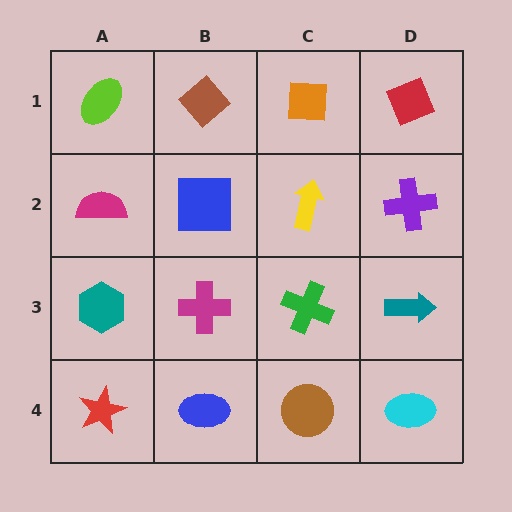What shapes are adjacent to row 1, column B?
A blue square (row 2, column B), a lime ellipse (row 1, column A), an orange square (row 1, column C).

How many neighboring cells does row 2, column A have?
3.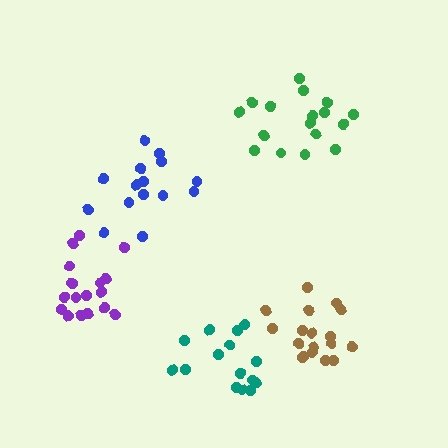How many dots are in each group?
Group 1: 15 dots, Group 2: 18 dots, Group 3: 18 dots, Group 4: 17 dots, Group 5: 15 dots (83 total).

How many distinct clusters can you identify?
There are 5 distinct clusters.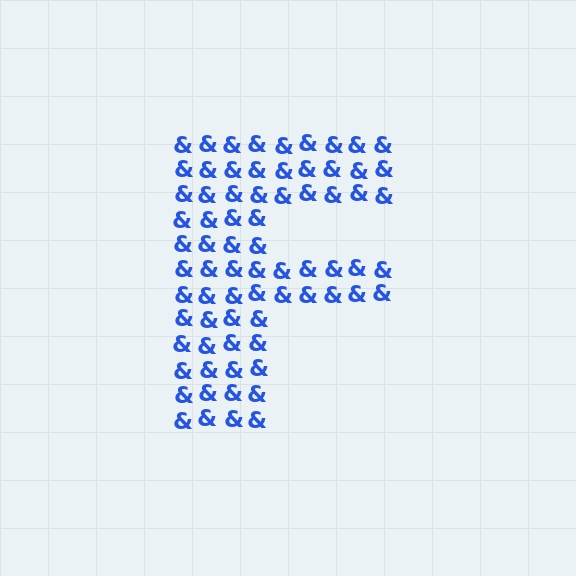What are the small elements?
The small elements are ampersands.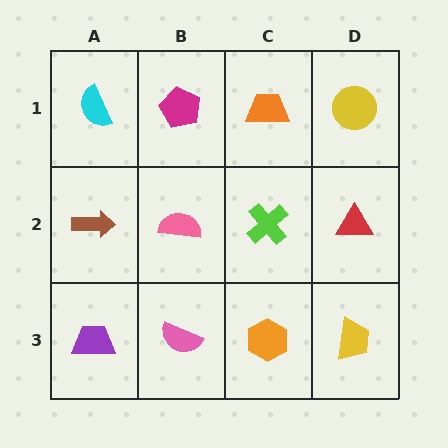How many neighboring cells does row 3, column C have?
3.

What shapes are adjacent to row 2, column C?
An orange trapezoid (row 1, column C), an orange hexagon (row 3, column C), a pink semicircle (row 2, column B), a red triangle (row 2, column D).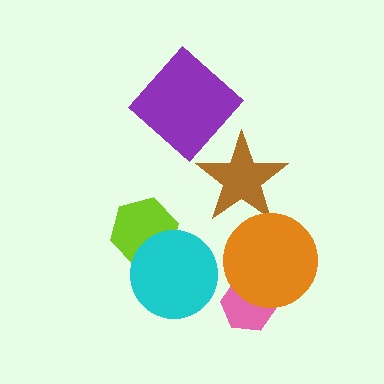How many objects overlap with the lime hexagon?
1 object overlaps with the lime hexagon.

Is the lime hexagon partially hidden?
Yes, it is partially covered by another shape.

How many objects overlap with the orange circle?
2 objects overlap with the orange circle.